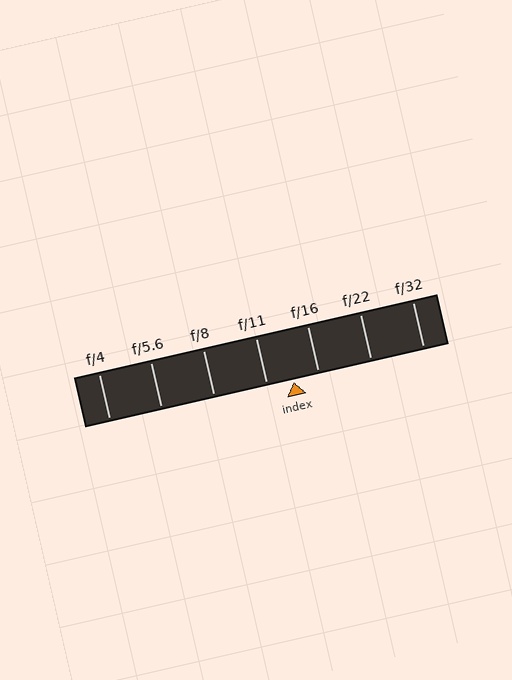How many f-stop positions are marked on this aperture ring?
There are 7 f-stop positions marked.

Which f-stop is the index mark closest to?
The index mark is closest to f/16.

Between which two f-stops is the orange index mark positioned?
The index mark is between f/11 and f/16.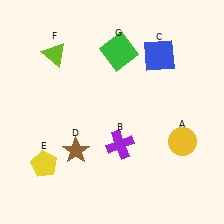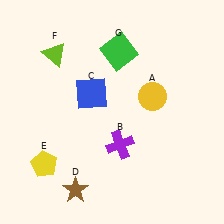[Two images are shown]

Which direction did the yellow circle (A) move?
The yellow circle (A) moved up.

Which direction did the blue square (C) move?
The blue square (C) moved left.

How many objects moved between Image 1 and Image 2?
3 objects moved between the two images.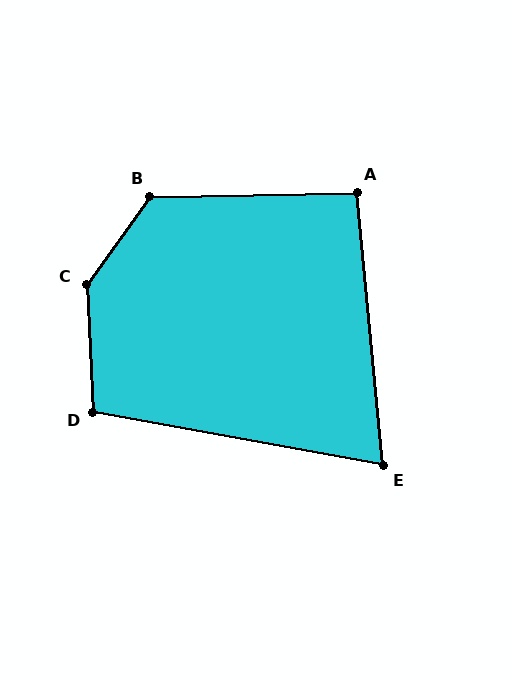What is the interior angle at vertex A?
Approximately 94 degrees (approximately right).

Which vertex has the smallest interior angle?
E, at approximately 74 degrees.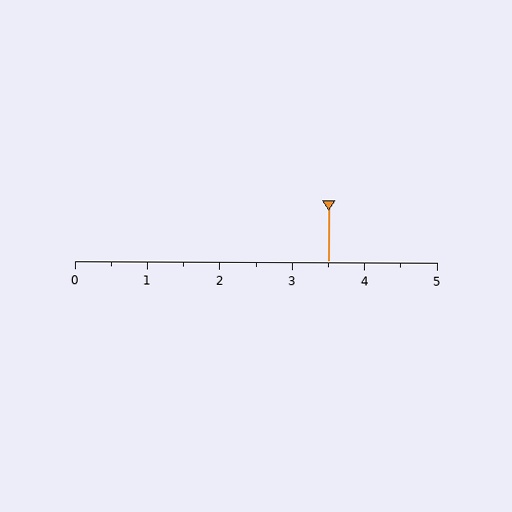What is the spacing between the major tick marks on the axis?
The major ticks are spaced 1 apart.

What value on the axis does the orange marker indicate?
The marker indicates approximately 3.5.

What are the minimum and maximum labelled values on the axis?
The axis runs from 0 to 5.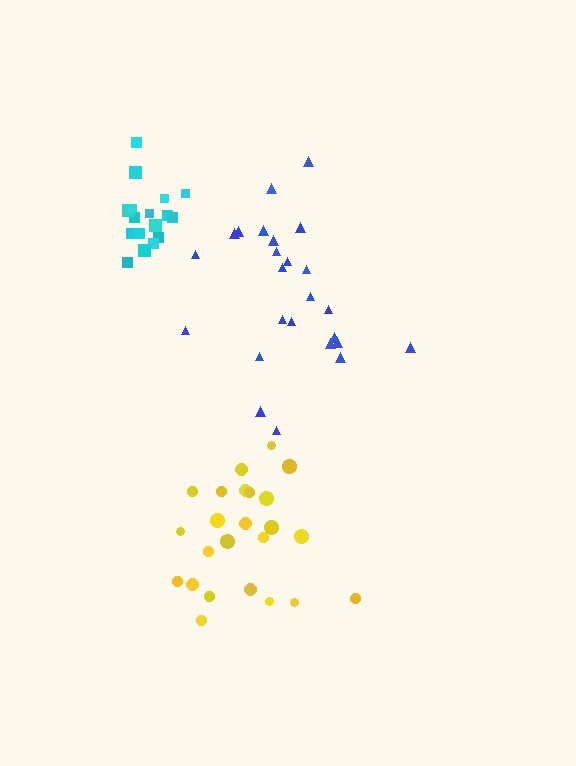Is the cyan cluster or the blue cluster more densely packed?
Cyan.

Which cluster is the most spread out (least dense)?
Blue.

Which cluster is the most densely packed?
Cyan.